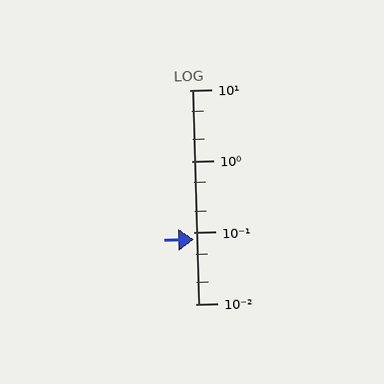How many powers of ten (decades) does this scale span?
The scale spans 3 decades, from 0.01 to 10.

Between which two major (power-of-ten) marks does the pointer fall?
The pointer is between 0.01 and 0.1.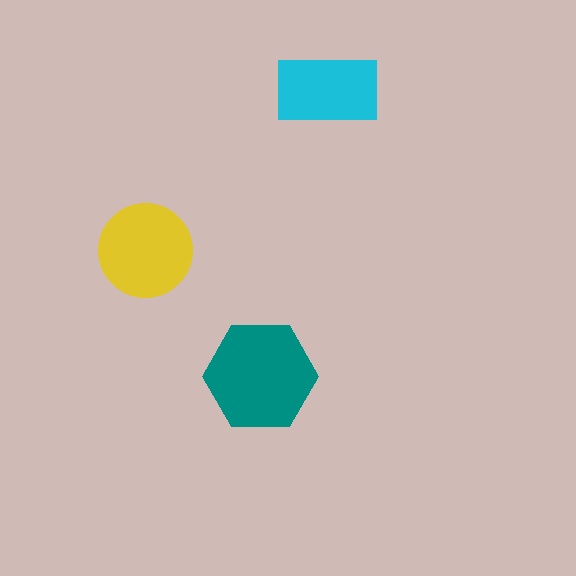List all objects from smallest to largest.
The cyan rectangle, the yellow circle, the teal hexagon.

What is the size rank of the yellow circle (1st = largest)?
2nd.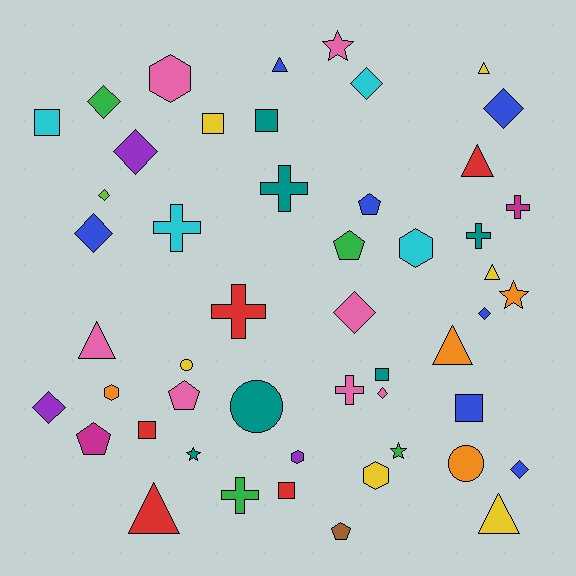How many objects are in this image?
There are 50 objects.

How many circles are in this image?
There are 3 circles.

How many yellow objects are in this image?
There are 6 yellow objects.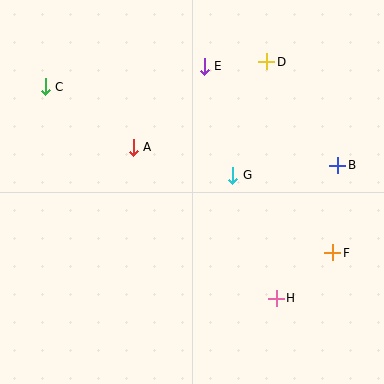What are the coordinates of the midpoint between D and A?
The midpoint between D and A is at (200, 105).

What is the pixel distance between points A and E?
The distance between A and E is 108 pixels.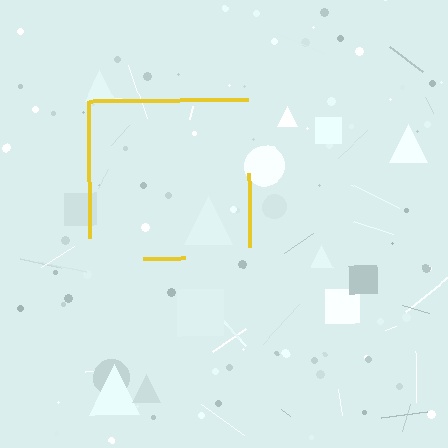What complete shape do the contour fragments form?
The contour fragments form a square.